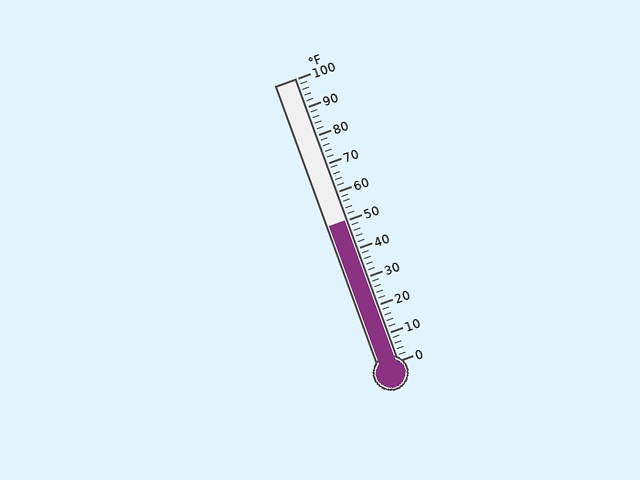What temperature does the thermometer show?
The thermometer shows approximately 50°F.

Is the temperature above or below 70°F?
The temperature is below 70°F.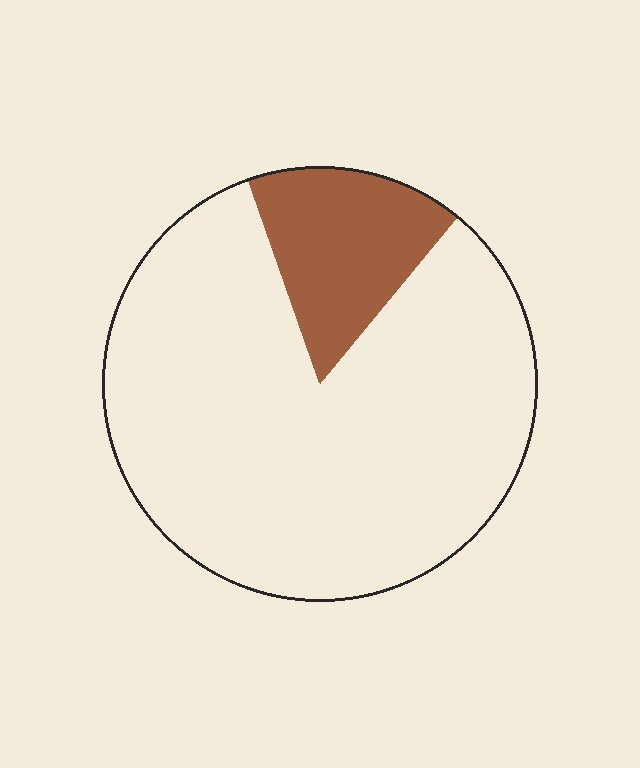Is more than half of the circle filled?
No.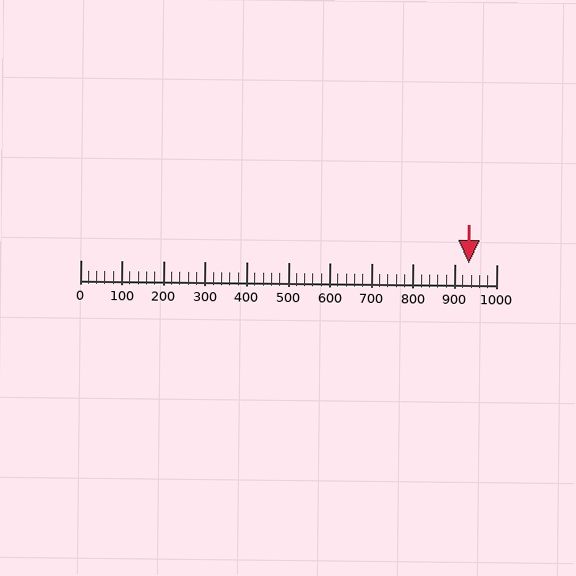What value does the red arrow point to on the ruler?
The red arrow points to approximately 934.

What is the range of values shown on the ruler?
The ruler shows values from 0 to 1000.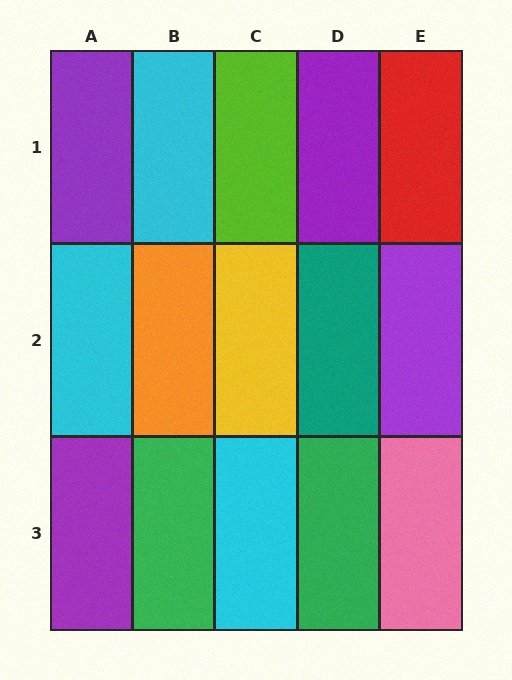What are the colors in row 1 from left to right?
Purple, cyan, lime, purple, red.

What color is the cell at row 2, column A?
Cyan.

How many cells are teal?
1 cell is teal.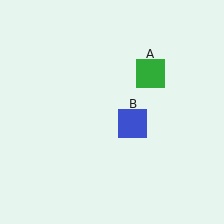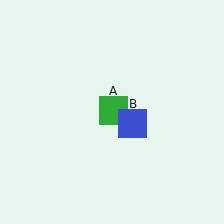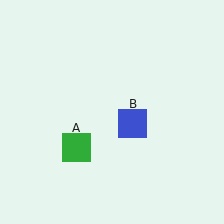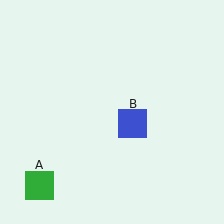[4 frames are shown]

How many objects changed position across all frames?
1 object changed position: green square (object A).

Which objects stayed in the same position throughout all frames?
Blue square (object B) remained stationary.